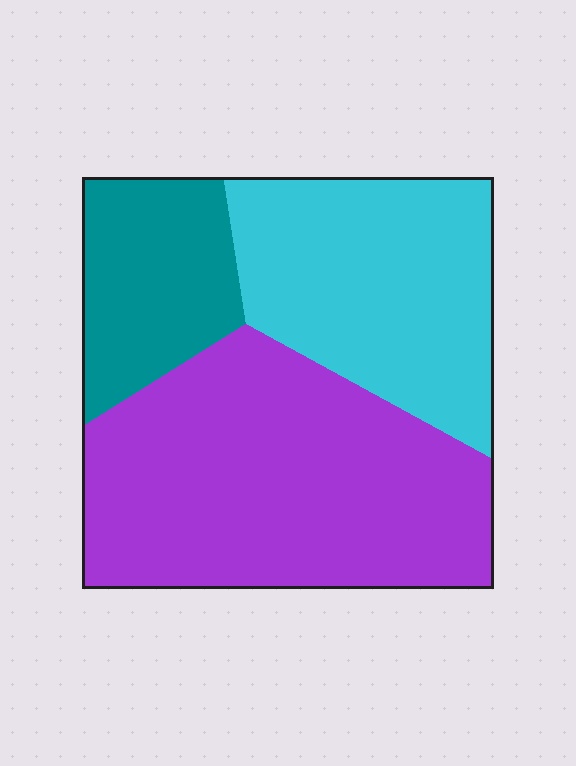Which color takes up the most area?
Purple, at roughly 50%.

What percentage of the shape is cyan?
Cyan covers around 30% of the shape.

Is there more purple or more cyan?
Purple.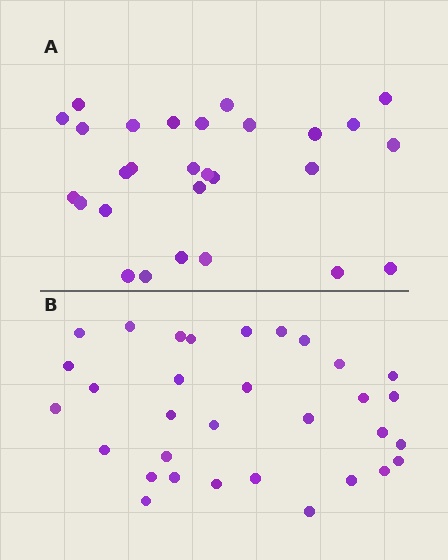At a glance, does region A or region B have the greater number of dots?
Region B (the bottom region) has more dots.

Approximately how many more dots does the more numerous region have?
Region B has about 4 more dots than region A.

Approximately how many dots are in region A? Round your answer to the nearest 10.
About 30 dots. (The exact count is 28, which rounds to 30.)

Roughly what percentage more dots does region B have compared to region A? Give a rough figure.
About 15% more.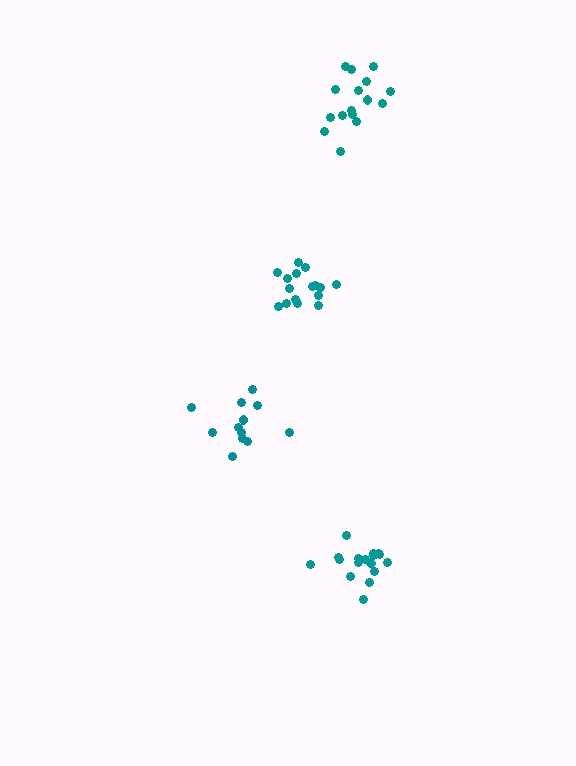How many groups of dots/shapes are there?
There are 4 groups.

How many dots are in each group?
Group 1: 12 dots, Group 2: 16 dots, Group 3: 17 dots, Group 4: 17 dots (62 total).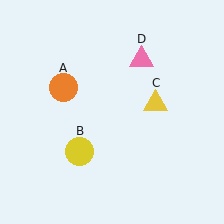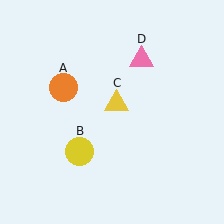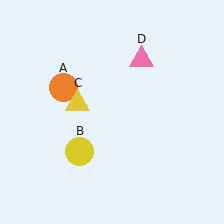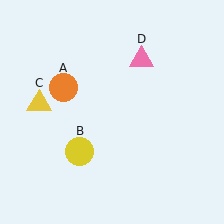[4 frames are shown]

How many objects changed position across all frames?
1 object changed position: yellow triangle (object C).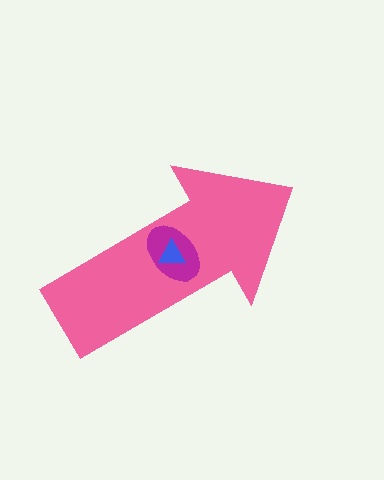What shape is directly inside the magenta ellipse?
The blue triangle.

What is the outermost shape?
The pink arrow.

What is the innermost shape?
The blue triangle.